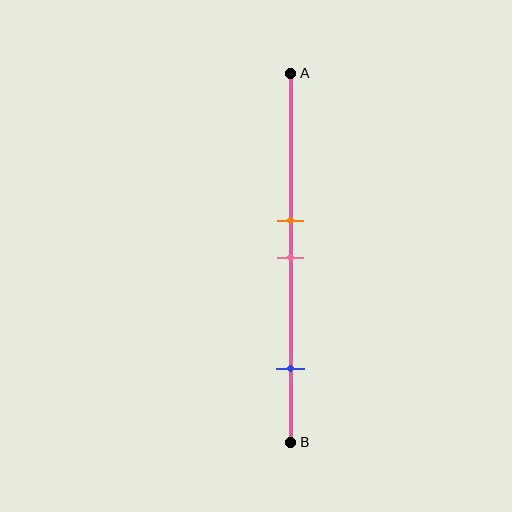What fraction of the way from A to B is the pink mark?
The pink mark is approximately 50% (0.5) of the way from A to B.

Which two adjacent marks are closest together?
The orange and pink marks are the closest adjacent pair.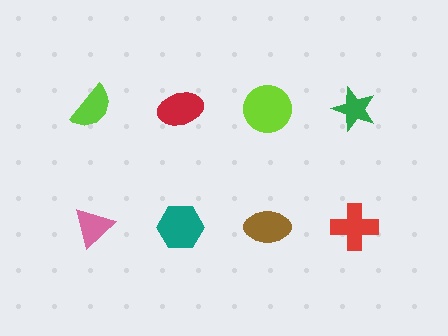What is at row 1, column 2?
A red ellipse.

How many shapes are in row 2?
4 shapes.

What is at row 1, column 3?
A lime circle.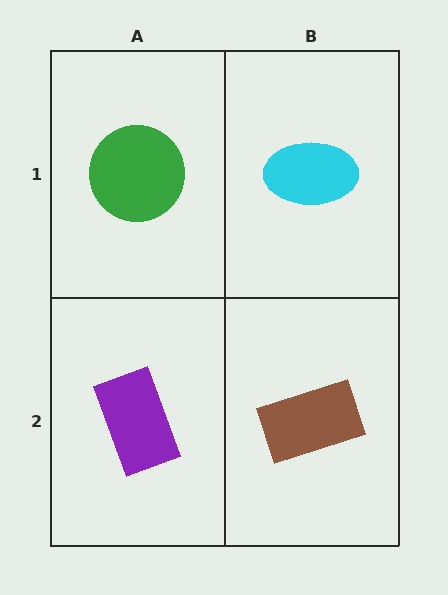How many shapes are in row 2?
2 shapes.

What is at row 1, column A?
A green circle.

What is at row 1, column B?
A cyan ellipse.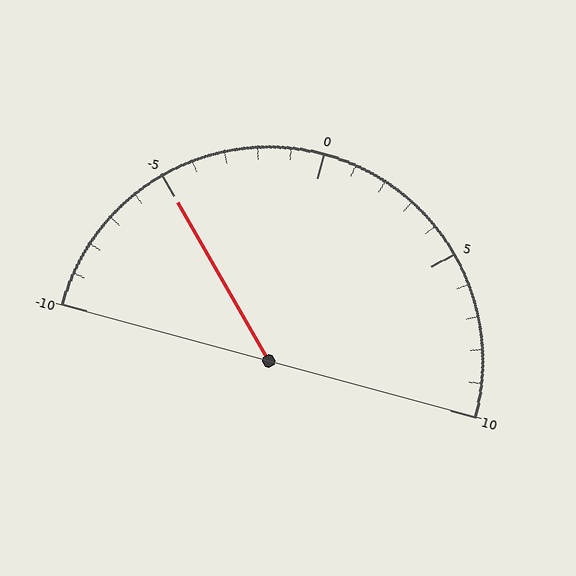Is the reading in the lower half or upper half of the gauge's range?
The reading is in the lower half of the range (-10 to 10).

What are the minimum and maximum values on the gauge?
The gauge ranges from -10 to 10.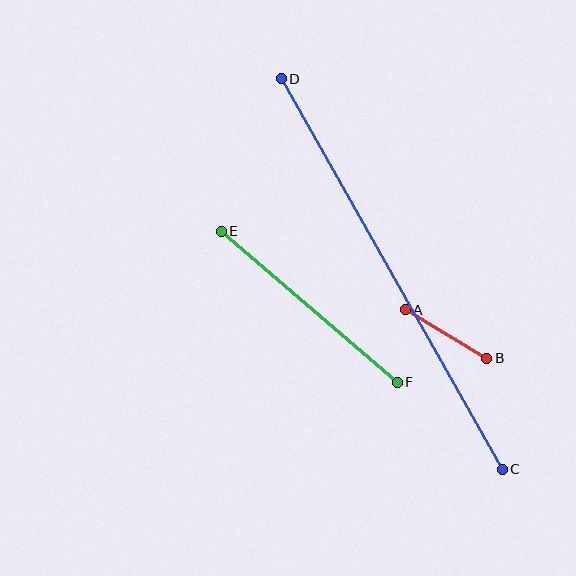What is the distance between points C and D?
The distance is approximately 449 pixels.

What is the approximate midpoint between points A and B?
The midpoint is at approximately (446, 334) pixels.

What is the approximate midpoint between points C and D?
The midpoint is at approximately (392, 274) pixels.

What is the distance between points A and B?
The distance is approximately 95 pixels.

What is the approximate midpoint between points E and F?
The midpoint is at approximately (309, 307) pixels.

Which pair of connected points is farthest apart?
Points C and D are farthest apart.